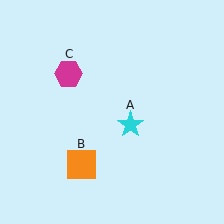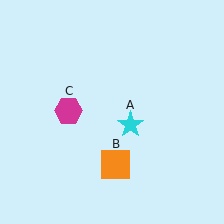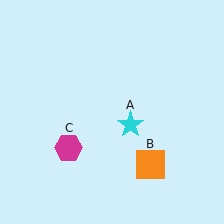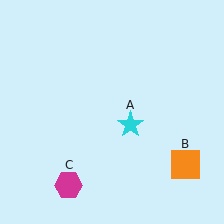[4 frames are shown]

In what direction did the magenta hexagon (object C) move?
The magenta hexagon (object C) moved down.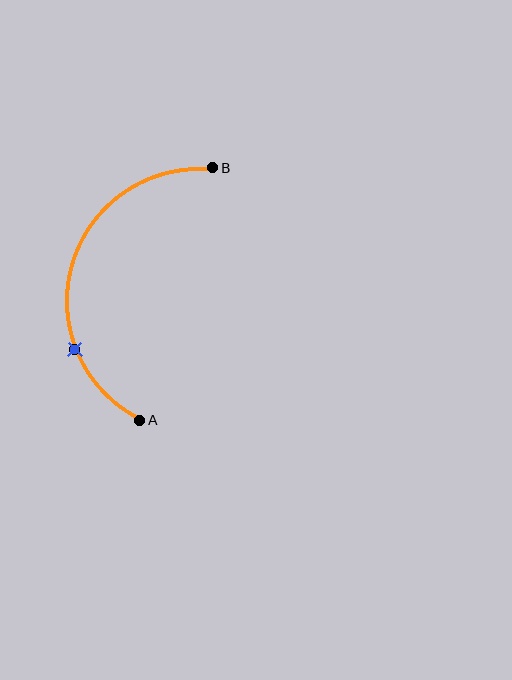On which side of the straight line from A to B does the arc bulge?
The arc bulges to the left of the straight line connecting A and B.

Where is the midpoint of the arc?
The arc midpoint is the point on the curve farthest from the straight line joining A and B. It sits to the left of that line.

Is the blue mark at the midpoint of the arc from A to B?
No. The blue mark lies on the arc but is closer to endpoint A. The arc midpoint would be at the point on the curve equidistant along the arc from both A and B.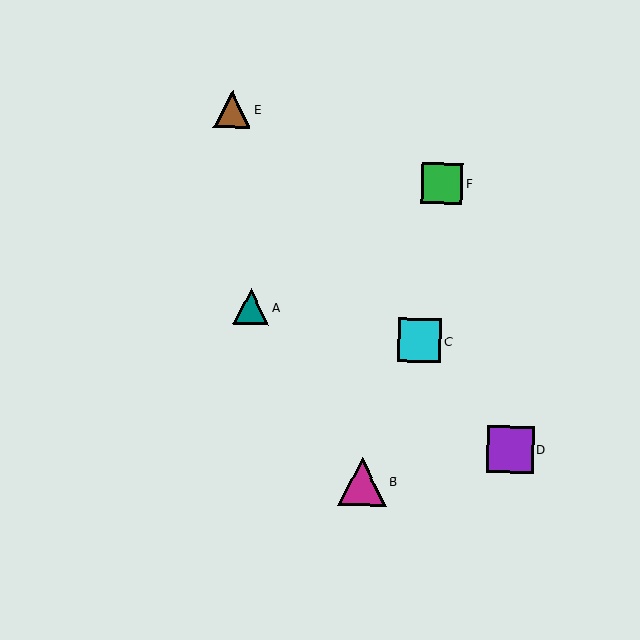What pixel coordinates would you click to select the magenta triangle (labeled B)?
Click at (362, 482) to select the magenta triangle B.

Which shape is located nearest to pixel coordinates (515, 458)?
The purple square (labeled D) at (510, 449) is nearest to that location.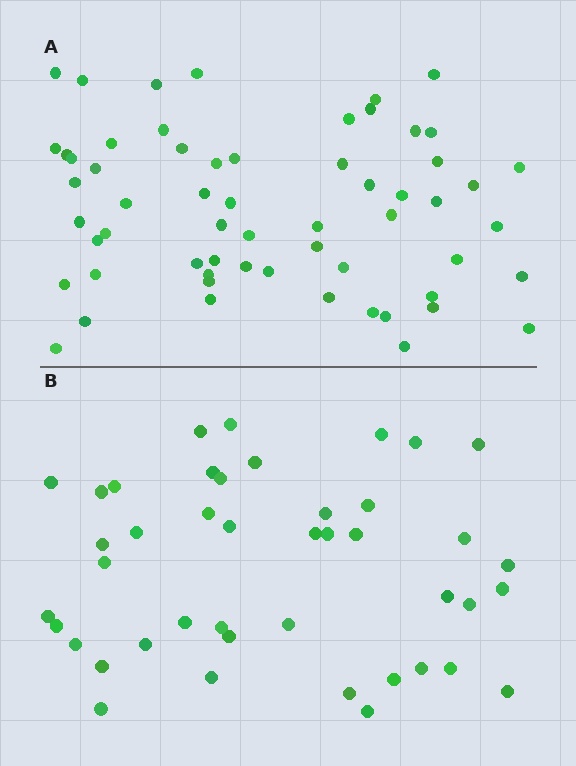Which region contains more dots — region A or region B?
Region A (the top region) has more dots.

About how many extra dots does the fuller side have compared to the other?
Region A has approximately 15 more dots than region B.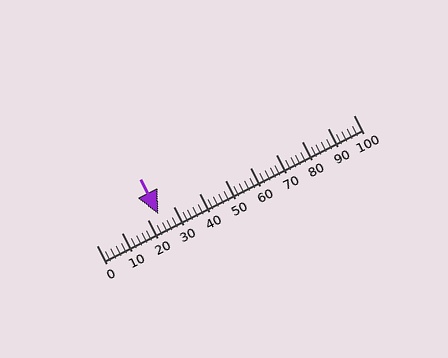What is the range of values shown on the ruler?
The ruler shows values from 0 to 100.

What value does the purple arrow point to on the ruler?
The purple arrow points to approximately 24.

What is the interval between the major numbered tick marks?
The major tick marks are spaced 10 units apart.